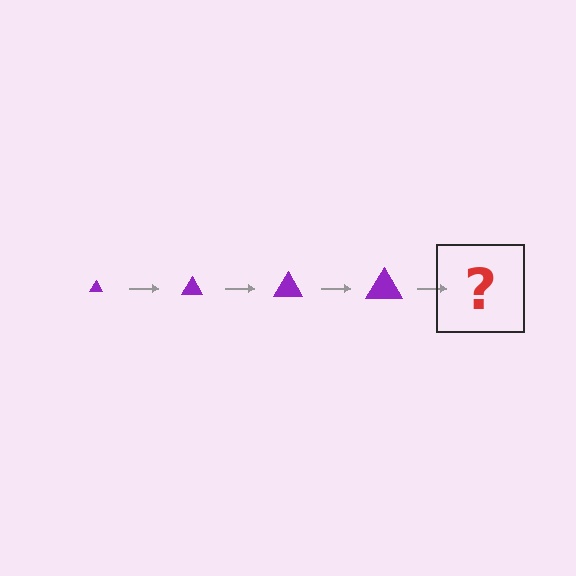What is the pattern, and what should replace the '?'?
The pattern is that the triangle gets progressively larger each step. The '?' should be a purple triangle, larger than the previous one.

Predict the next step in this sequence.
The next step is a purple triangle, larger than the previous one.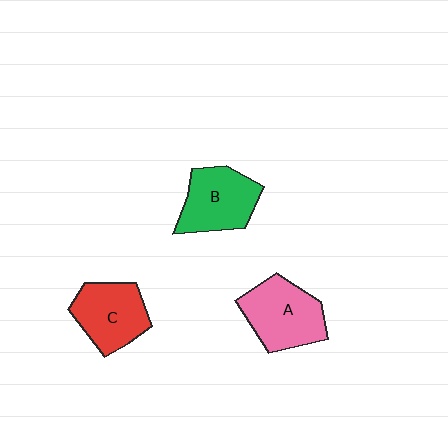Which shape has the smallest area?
Shape C (red).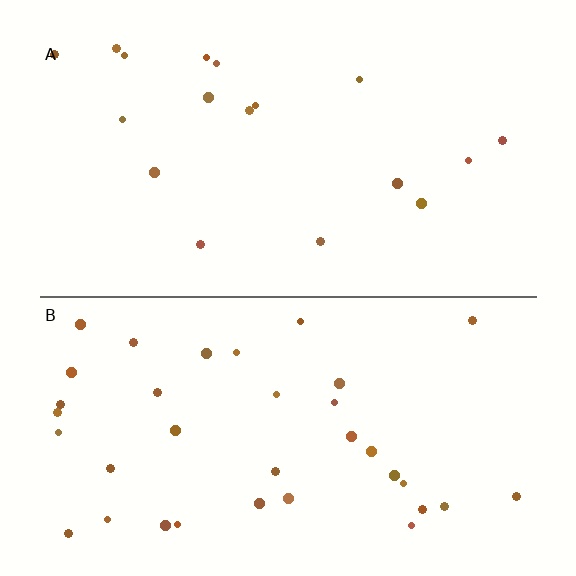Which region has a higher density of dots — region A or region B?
B (the bottom).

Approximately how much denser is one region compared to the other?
Approximately 1.9× — region B over region A.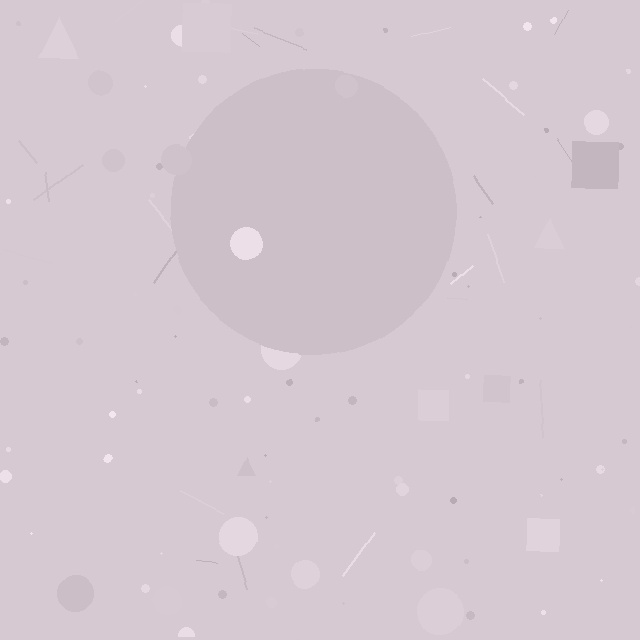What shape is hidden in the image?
A circle is hidden in the image.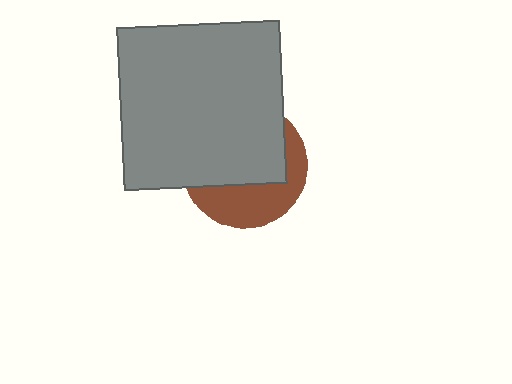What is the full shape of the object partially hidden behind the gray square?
The partially hidden object is a brown circle.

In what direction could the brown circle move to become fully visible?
The brown circle could move down. That would shift it out from behind the gray square entirely.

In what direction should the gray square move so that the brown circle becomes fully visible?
The gray square should move up. That is the shortest direction to clear the overlap and leave the brown circle fully visible.